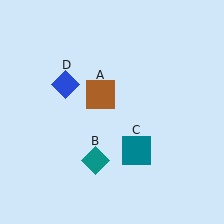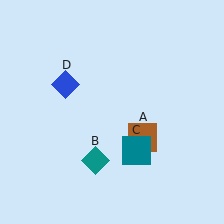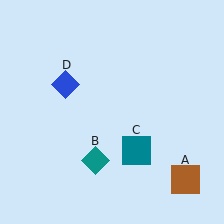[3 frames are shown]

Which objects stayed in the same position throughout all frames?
Teal diamond (object B) and teal square (object C) and blue diamond (object D) remained stationary.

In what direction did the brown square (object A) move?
The brown square (object A) moved down and to the right.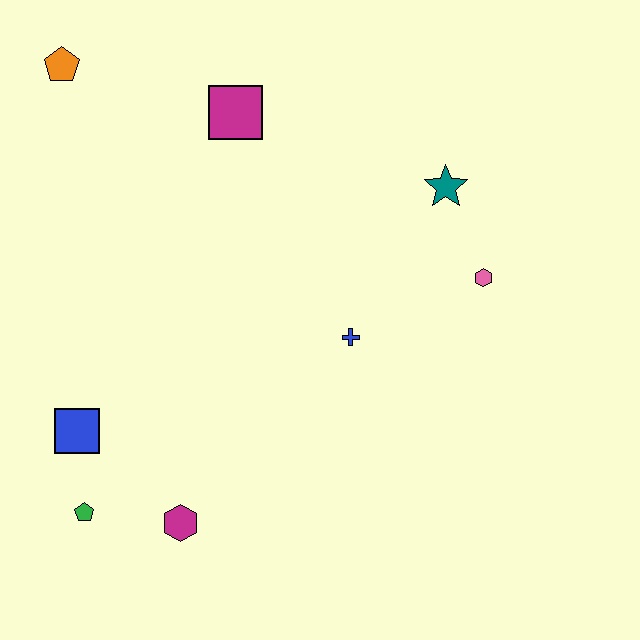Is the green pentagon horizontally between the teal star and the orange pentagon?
Yes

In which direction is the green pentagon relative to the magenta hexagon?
The green pentagon is to the left of the magenta hexagon.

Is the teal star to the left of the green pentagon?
No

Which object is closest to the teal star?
The pink hexagon is closest to the teal star.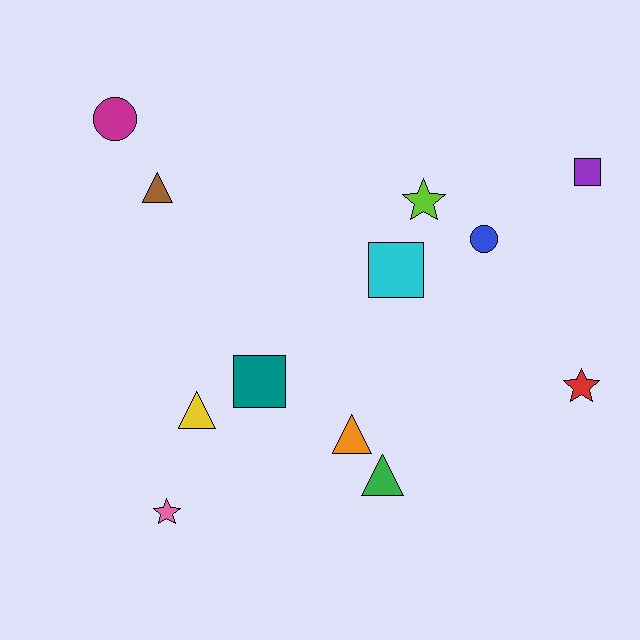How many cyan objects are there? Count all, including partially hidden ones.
There is 1 cyan object.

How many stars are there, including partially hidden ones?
There are 3 stars.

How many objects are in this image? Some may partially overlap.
There are 12 objects.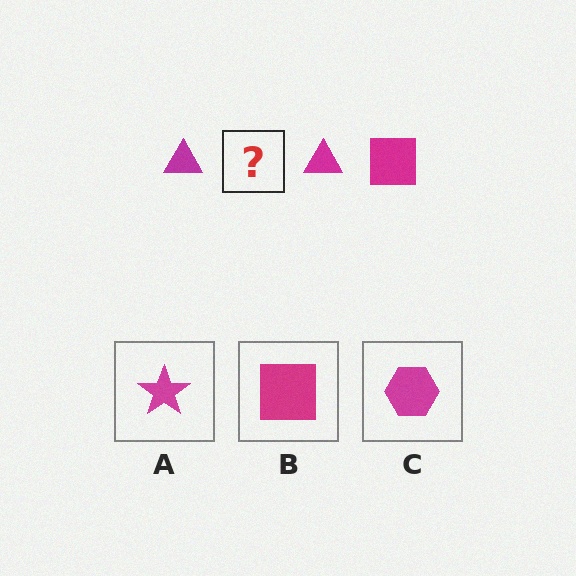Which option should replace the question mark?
Option B.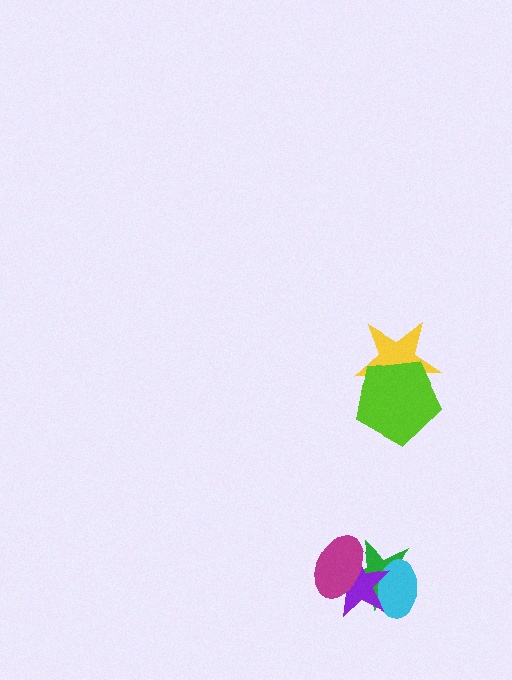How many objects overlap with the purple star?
3 objects overlap with the purple star.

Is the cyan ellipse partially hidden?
Yes, it is partially covered by another shape.